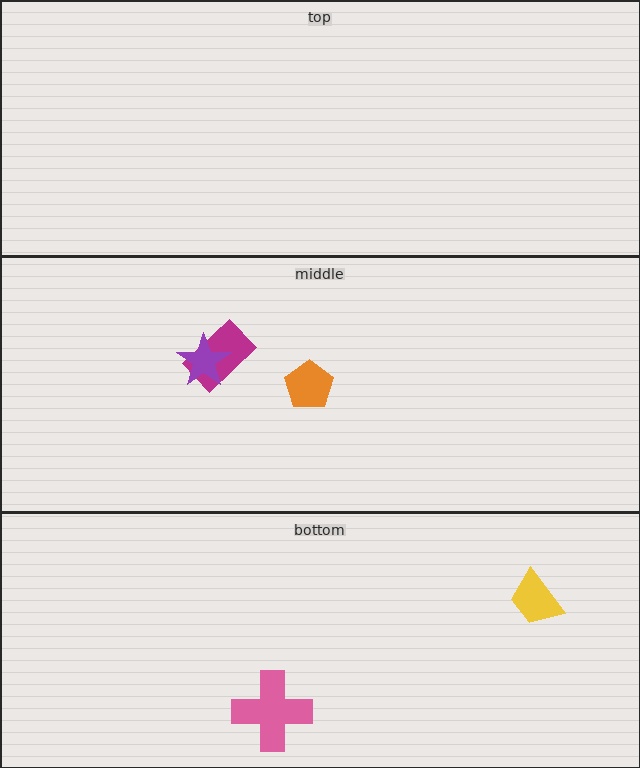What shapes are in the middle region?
The magenta rectangle, the orange pentagon, the purple star.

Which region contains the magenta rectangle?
The middle region.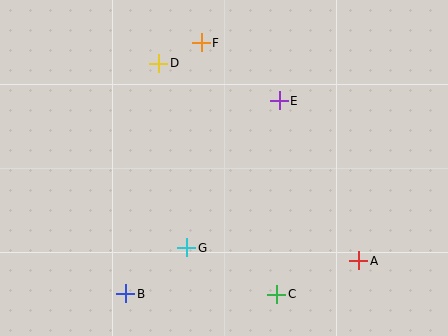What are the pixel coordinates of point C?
Point C is at (277, 294).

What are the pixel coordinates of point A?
Point A is at (359, 261).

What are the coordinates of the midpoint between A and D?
The midpoint between A and D is at (259, 162).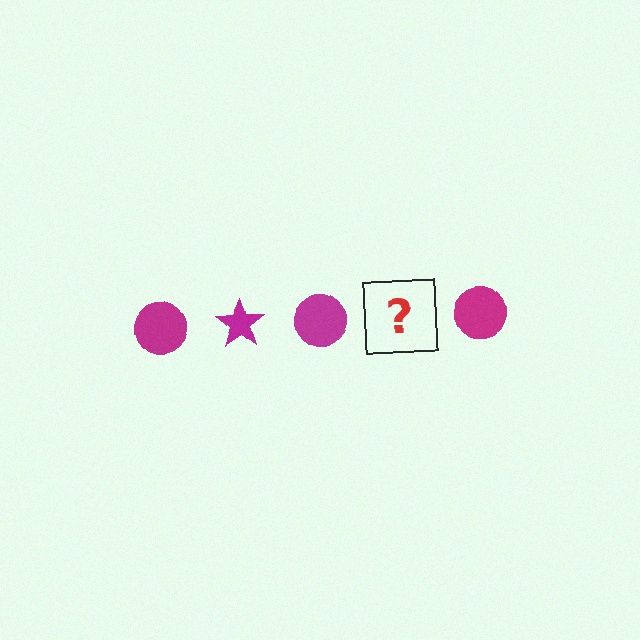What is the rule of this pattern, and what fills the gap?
The rule is that the pattern cycles through circle, star shapes in magenta. The gap should be filled with a magenta star.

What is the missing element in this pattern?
The missing element is a magenta star.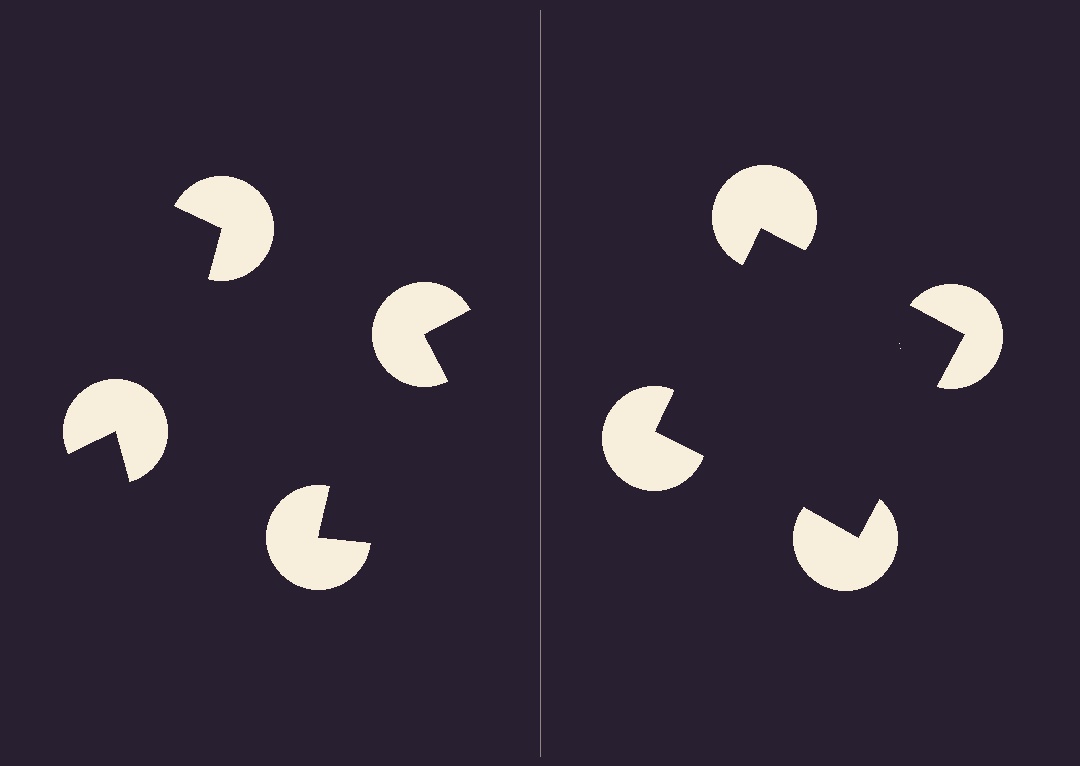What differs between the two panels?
The pac-man discs are positioned identically on both sides; only the wedge orientations differ. On the right they align to a square; on the left they are misaligned.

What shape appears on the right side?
An illusory square.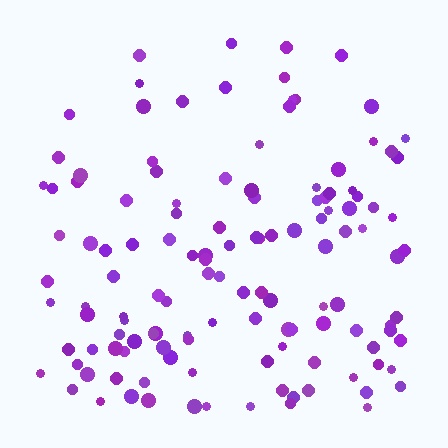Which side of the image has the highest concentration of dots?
The bottom.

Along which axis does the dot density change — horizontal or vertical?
Vertical.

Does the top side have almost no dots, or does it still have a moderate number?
Still a moderate number, just noticeably fewer than the bottom.